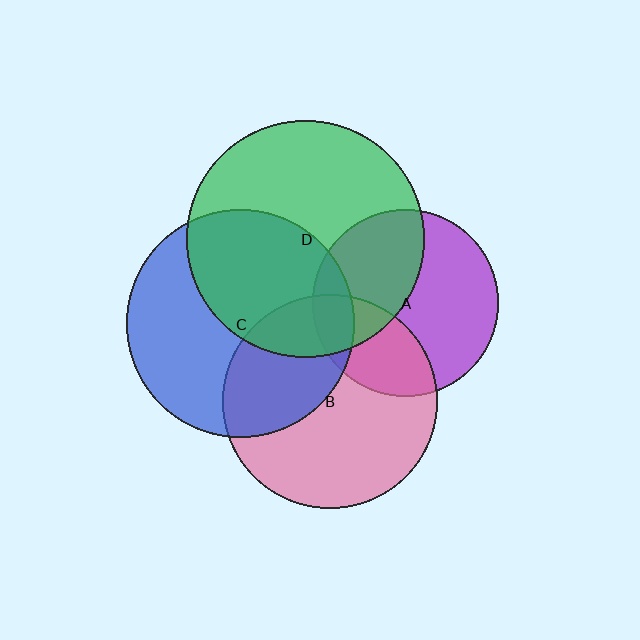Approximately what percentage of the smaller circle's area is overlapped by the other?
Approximately 30%.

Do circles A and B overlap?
Yes.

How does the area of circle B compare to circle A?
Approximately 1.3 times.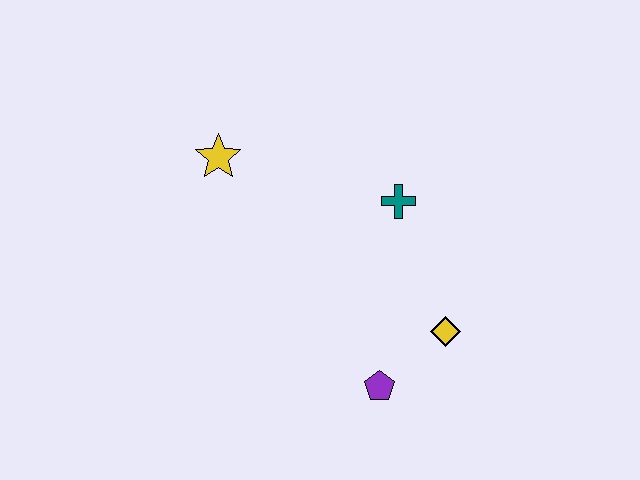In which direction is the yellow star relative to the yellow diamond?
The yellow star is to the left of the yellow diamond.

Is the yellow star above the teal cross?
Yes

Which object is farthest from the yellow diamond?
The yellow star is farthest from the yellow diamond.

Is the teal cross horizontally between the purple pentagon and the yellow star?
No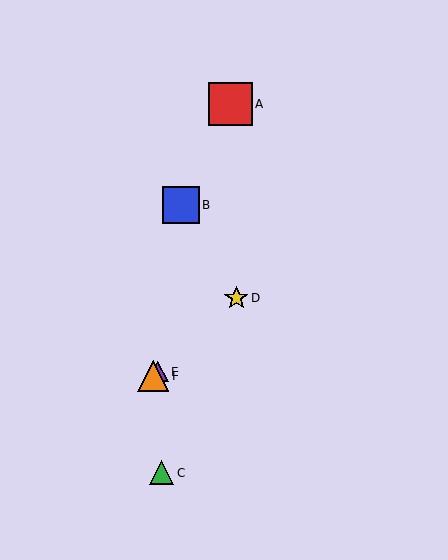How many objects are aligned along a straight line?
3 objects (D, E, F) are aligned along a straight line.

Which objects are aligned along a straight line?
Objects D, E, F are aligned along a straight line.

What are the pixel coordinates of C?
Object C is at (162, 473).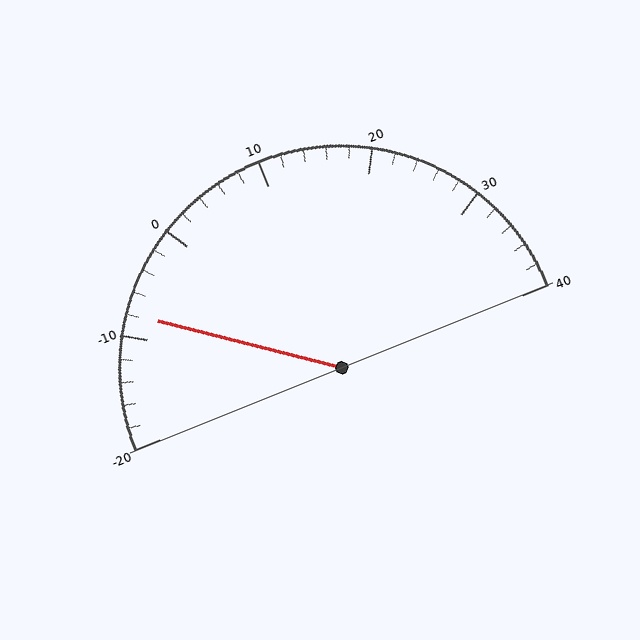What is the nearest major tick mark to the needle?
The nearest major tick mark is -10.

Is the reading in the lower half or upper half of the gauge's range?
The reading is in the lower half of the range (-20 to 40).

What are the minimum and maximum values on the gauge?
The gauge ranges from -20 to 40.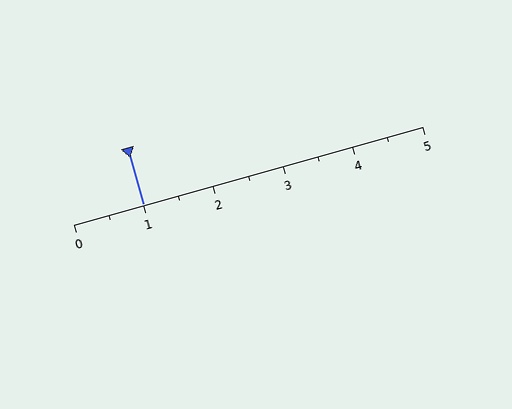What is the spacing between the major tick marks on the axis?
The major ticks are spaced 1 apart.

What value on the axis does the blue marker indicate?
The marker indicates approximately 1.